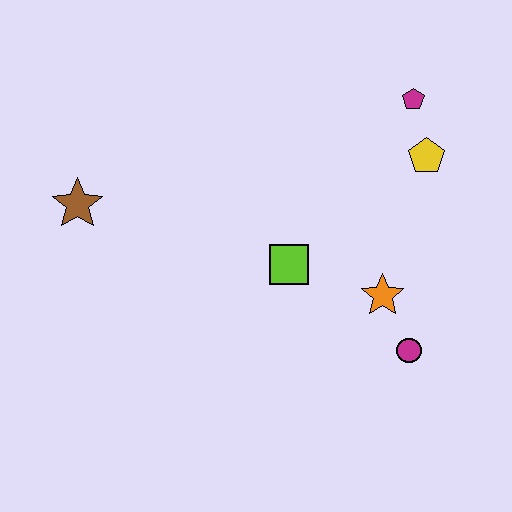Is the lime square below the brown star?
Yes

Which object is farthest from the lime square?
The brown star is farthest from the lime square.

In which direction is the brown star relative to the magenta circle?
The brown star is to the left of the magenta circle.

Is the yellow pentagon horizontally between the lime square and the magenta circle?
No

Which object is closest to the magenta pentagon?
The yellow pentagon is closest to the magenta pentagon.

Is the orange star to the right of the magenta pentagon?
No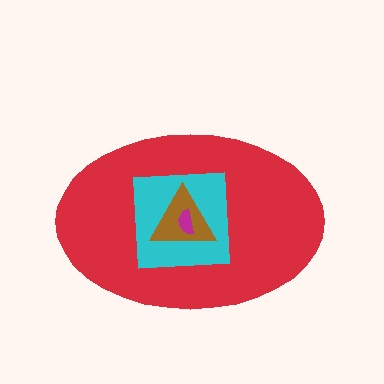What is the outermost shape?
The red ellipse.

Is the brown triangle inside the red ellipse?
Yes.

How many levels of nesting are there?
4.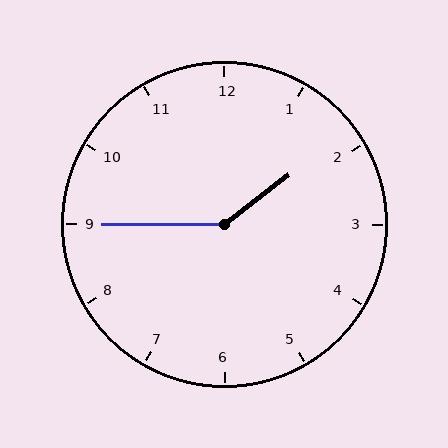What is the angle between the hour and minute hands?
Approximately 142 degrees.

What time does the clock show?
1:45.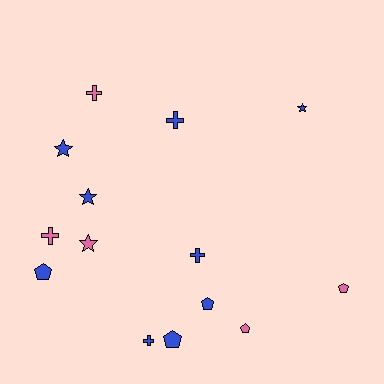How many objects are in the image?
There are 14 objects.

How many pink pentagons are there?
There are 2 pink pentagons.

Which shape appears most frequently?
Cross, with 5 objects.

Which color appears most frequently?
Blue, with 9 objects.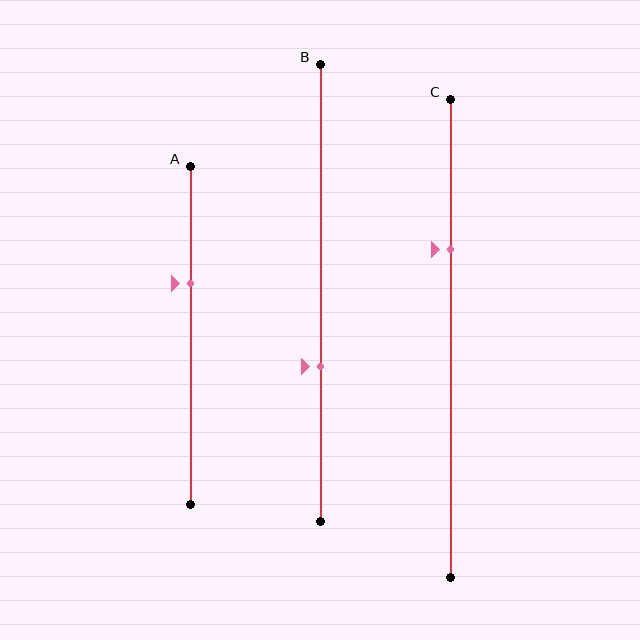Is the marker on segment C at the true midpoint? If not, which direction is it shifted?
No, the marker on segment C is shifted upward by about 19% of the segment length.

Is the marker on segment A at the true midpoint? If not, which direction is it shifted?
No, the marker on segment A is shifted upward by about 15% of the segment length.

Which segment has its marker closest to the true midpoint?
Segment A has its marker closest to the true midpoint.